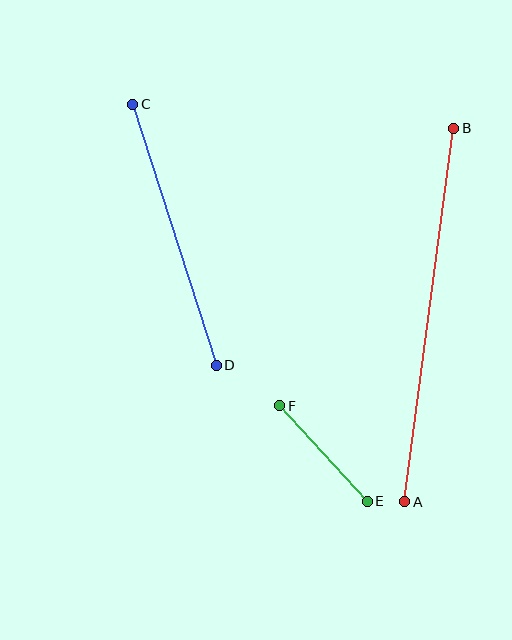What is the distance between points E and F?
The distance is approximately 129 pixels.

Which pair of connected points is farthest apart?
Points A and B are farthest apart.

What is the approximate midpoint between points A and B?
The midpoint is at approximately (429, 315) pixels.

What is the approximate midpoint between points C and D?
The midpoint is at approximately (175, 235) pixels.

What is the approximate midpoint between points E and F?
The midpoint is at approximately (323, 454) pixels.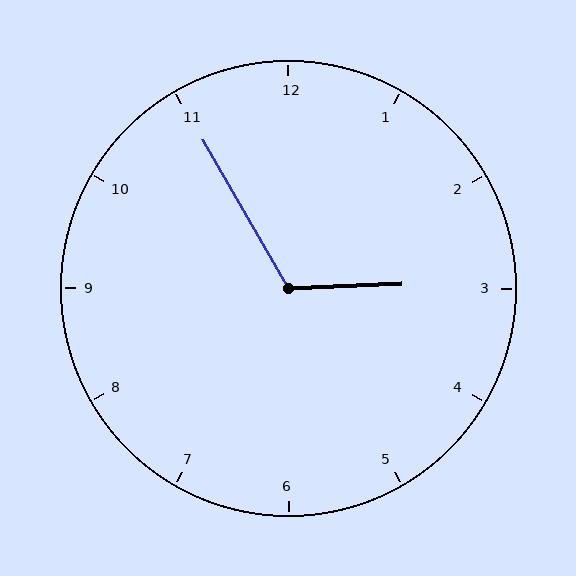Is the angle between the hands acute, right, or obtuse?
It is obtuse.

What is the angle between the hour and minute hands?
Approximately 118 degrees.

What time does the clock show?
2:55.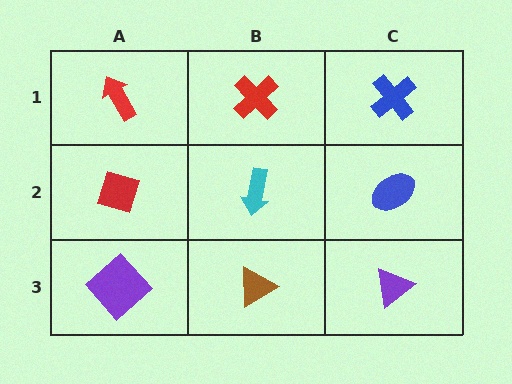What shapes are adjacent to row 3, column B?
A cyan arrow (row 2, column B), a purple diamond (row 3, column A), a purple triangle (row 3, column C).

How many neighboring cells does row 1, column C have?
2.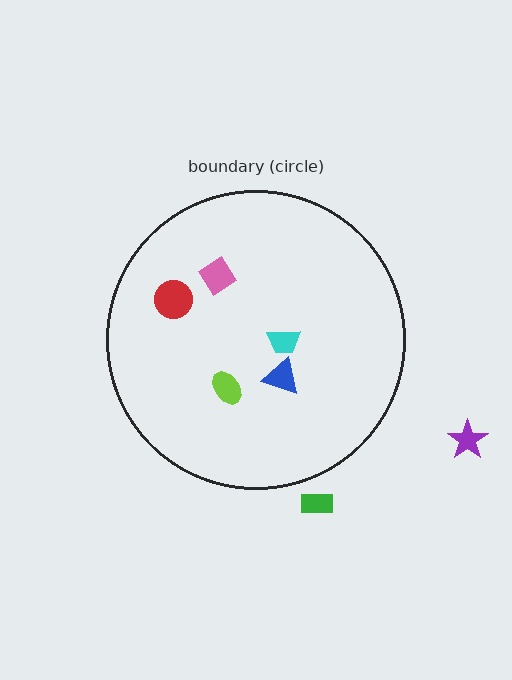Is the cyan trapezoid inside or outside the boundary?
Inside.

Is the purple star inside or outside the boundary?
Outside.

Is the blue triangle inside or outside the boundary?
Inside.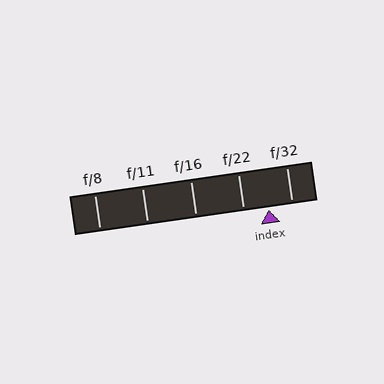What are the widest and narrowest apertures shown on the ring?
The widest aperture shown is f/8 and the narrowest is f/32.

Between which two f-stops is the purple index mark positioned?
The index mark is between f/22 and f/32.